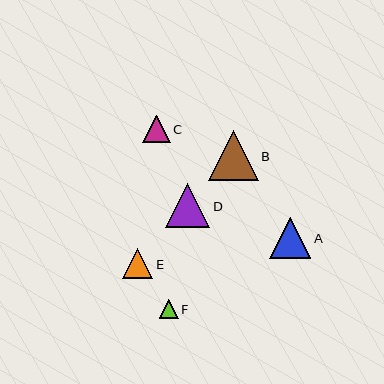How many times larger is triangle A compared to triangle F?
Triangle A is approximately 2.2 times the size of triangle F.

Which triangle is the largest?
Triangle B is the largest with a size of approximately 50 pixels.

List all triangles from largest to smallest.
From largest to smallest: B, D, A, E, C, F.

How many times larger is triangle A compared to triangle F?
Triangle A is approximately 2.2 times the size of triangle F.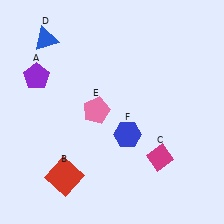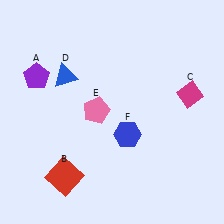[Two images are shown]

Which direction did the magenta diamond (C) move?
The magenta diamond (C) moved up.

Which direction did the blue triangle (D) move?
The blue triangle (D) moved down.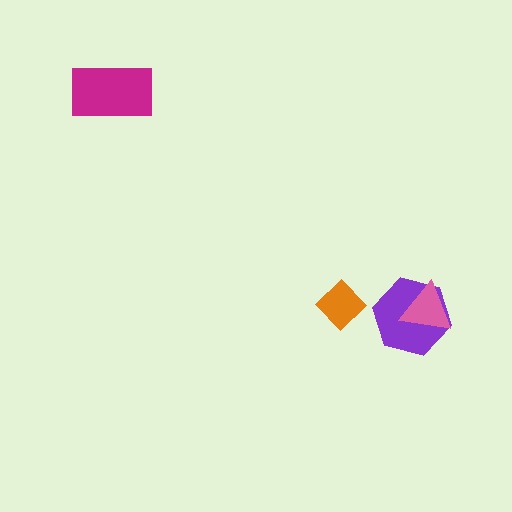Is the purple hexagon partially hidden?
Yes, it is partially covered by another shape.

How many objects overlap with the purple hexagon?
1 object overlaps with the purple hexagon.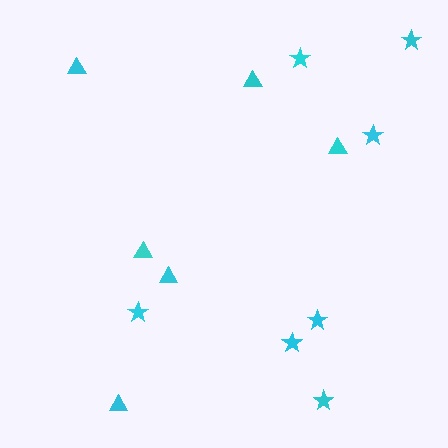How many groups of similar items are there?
There are 2 groups: one group of triangles (6) and one group of stars (7).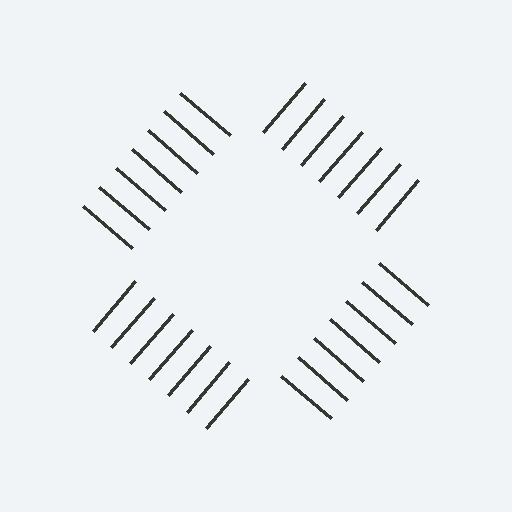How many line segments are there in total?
28 — 7 along each of the 4 edges.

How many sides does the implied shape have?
4 sides — the line-ends trace a square.